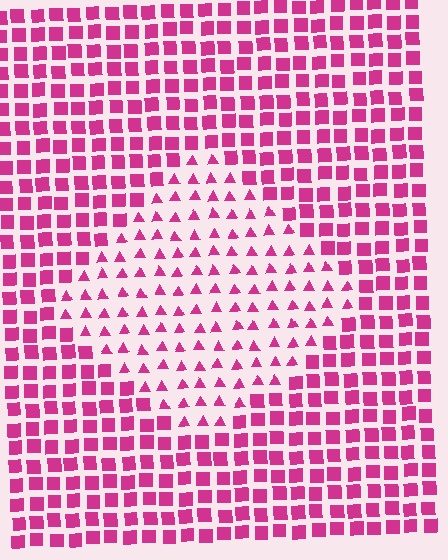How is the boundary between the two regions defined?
The boundary is defined by a change in element shape: triangles inside vs. squares outside. All elements share the same color and spacing.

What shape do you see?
I see a diamond.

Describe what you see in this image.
The image is filled with small magenta elements arranged in a uniform grid. A diamond-shaped region contains triangles, while the surrounding area contains squares. The boundary is defined purely by the change in element shape.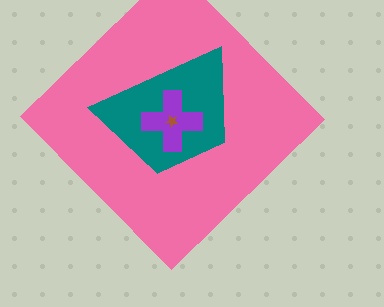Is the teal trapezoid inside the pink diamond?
Yes.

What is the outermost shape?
The pink diamond.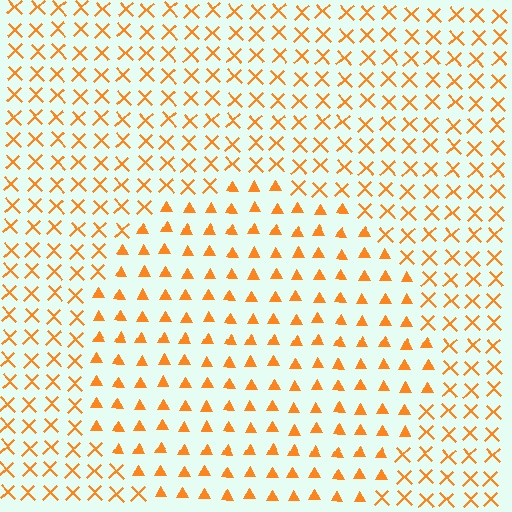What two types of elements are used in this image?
The image uses triangles inside the circle region and X marks outside it.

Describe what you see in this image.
The image is filled with small orange elements arranged in a uniform grid. A circle-shaped region contains triangles, while the surrounding area contains X marks. The boundary is defined purely by the change in element shape.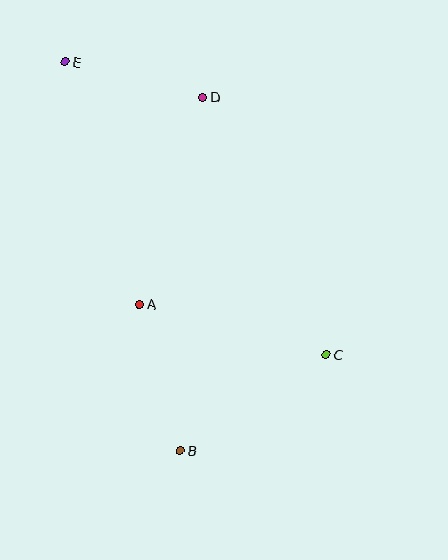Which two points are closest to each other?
Points D and E are closest to each other.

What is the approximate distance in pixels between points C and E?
The distance between C and E is approximately 392 pixels.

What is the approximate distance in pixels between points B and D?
The distance between B and D is approximately 354 pixels.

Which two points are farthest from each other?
Points B and E are farthest from each other.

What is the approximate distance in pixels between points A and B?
The distance between A and B is approximately 152 pixels.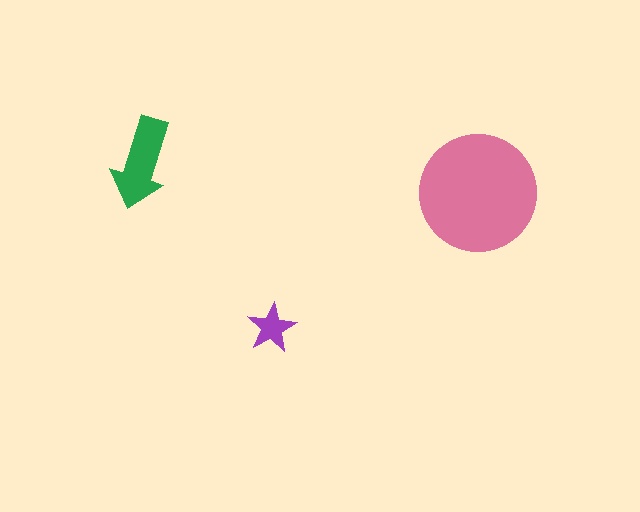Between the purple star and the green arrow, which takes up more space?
The green arrow.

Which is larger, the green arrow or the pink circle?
The pink circle.